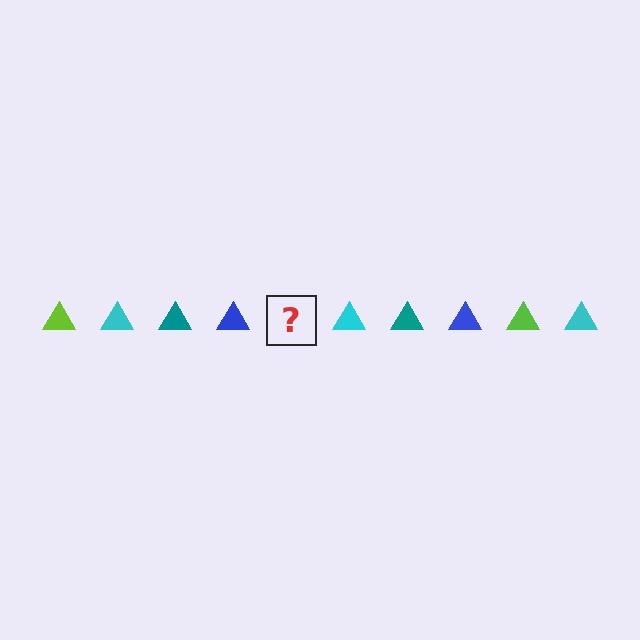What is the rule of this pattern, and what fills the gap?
The rule is that the pattern cycles through lime, cyan, teal, blue triangles. The gap should be filled with a lime triangle.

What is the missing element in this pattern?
The missing element is a lime triangle.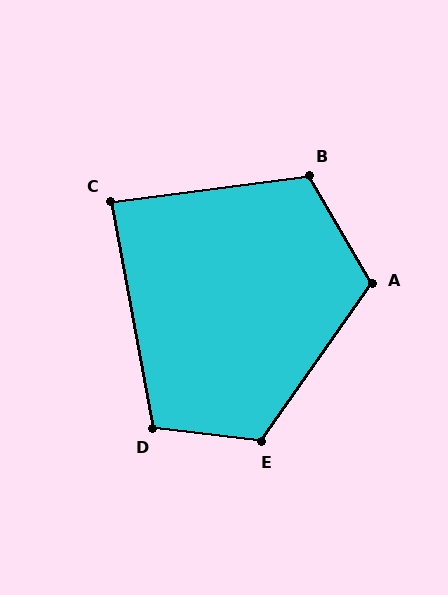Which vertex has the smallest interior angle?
C, at approximately 87 degrees.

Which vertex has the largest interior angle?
E, at approximately 118 degrees.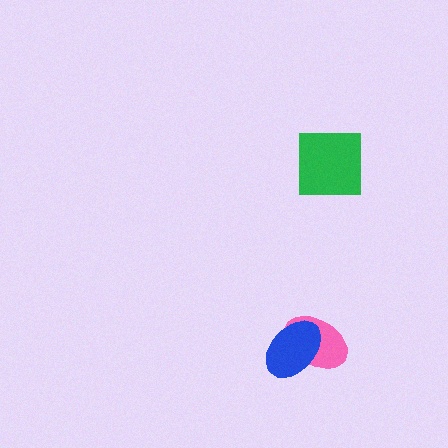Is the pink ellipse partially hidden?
Yes, it is partially covered by another shape.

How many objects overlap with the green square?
0 objects overlap with the green square.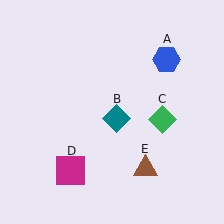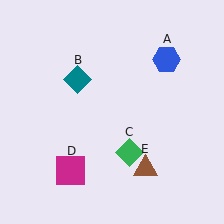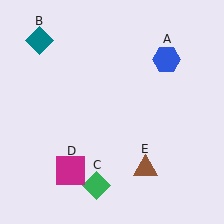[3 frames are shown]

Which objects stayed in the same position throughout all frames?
Blue hexagon (object A) and magenta square (object D) and brown triangle (object E) remained stationary.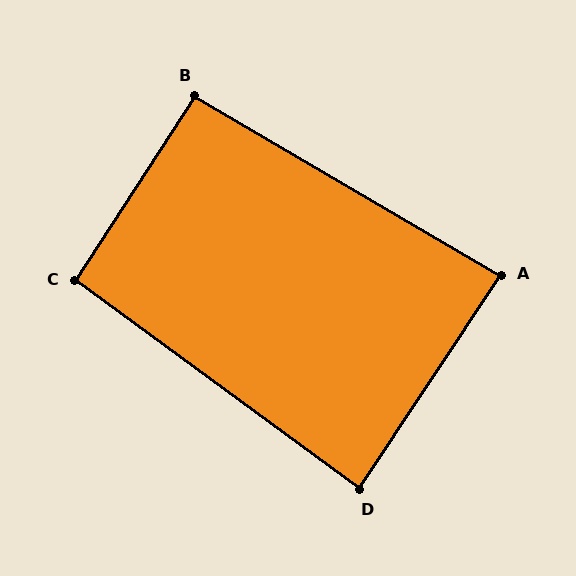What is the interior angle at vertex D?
Approximately 87 degrees (approximately right).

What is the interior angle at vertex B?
Approximately 93 degrees (approximately right).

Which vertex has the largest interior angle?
C, at approximately 93 degrees.